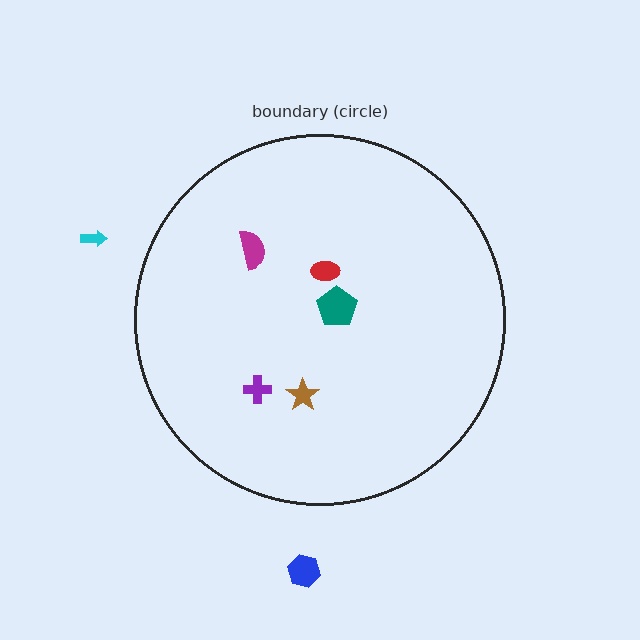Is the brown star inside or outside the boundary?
Inside.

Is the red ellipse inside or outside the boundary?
Inside.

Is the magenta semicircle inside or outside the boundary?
Inside.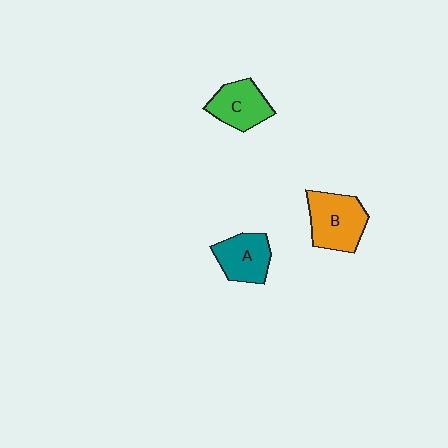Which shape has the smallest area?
Shape C (green).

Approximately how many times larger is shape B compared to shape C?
Approximately 1.3 times.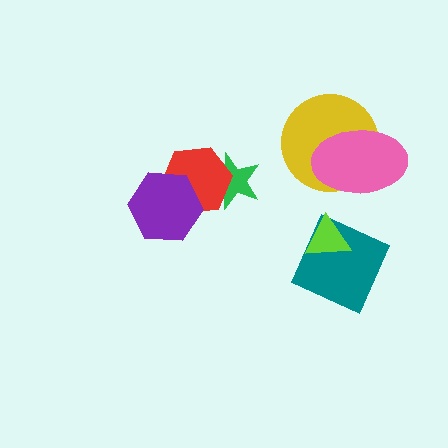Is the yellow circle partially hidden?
Yes, it is partially covered by another shape.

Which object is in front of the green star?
The red hexagon is in front of the green star.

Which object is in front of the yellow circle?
The pink ellipse is in front of the yellow circle.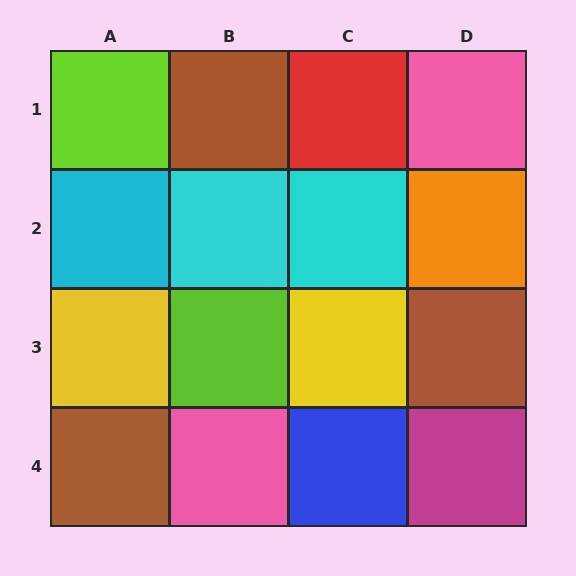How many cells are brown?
3 cells are brown.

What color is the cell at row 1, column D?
Pink.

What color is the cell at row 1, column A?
Lime.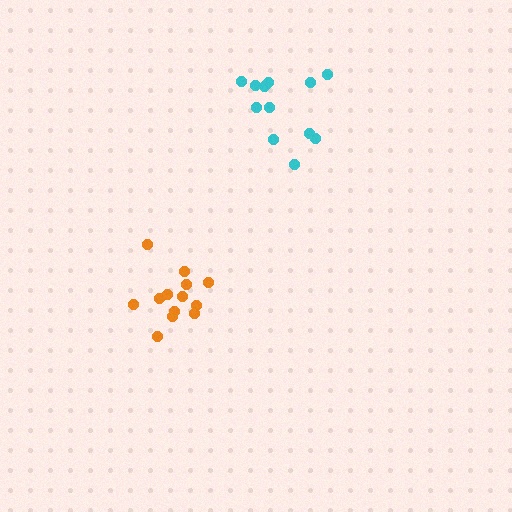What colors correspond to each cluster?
The clusters are colored: orange, cyan.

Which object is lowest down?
The orange cluster is bottommost.